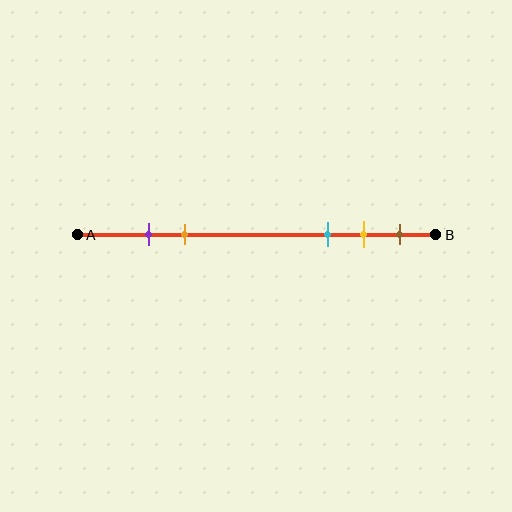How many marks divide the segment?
There are 5 marks dividing the segment.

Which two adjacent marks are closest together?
The purple and orange marks are the closest adjacent pair.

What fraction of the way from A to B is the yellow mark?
The yellow mark is approximately 80% (0.8) of the way from A to B.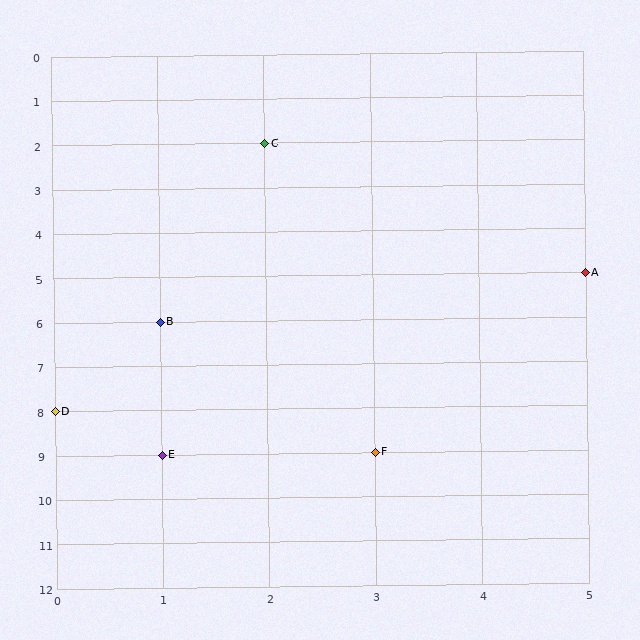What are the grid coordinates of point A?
Point A is at grid coordinates (5, 5).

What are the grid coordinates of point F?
Point F is at grid coordinates (3, 9).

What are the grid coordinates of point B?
Point B is at grid coordinates (1, 6).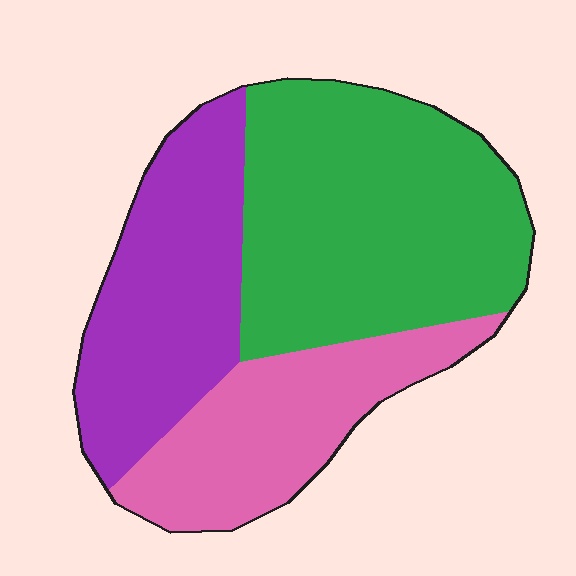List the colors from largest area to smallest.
From largest to smallest: green, purple, pink.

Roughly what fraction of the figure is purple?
Purple takes up about one third (1/3) of the figure.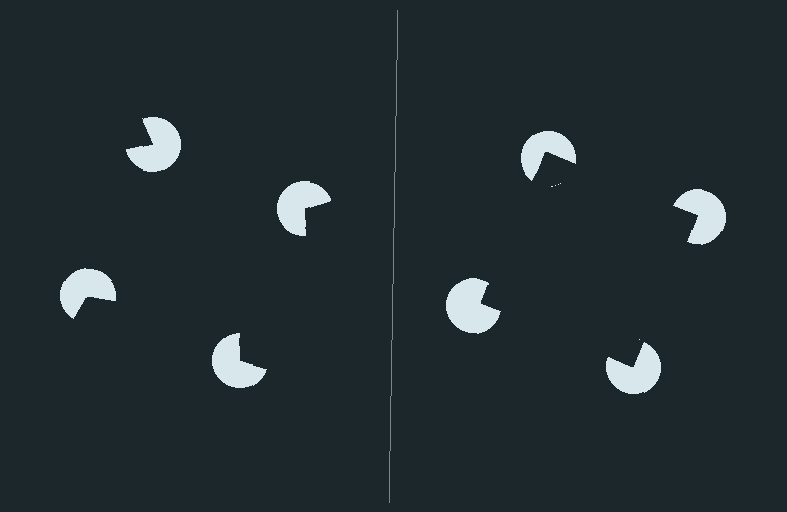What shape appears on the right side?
An illusory square.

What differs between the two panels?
The pac-man discs are positioned identically on both sides; only the wedge orientations differ. On the right they align to a square; on the left they are misaligned.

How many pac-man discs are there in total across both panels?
8 — 4 on each side.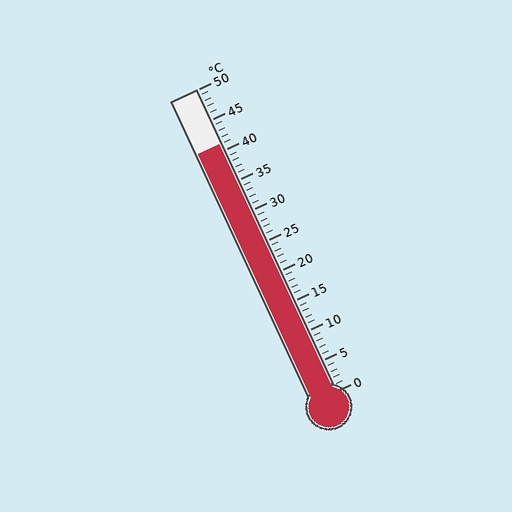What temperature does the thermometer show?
The thermometer shows approximately 41°C.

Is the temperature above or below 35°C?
The temperature is above 35°C.